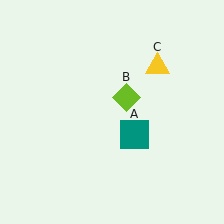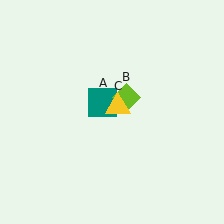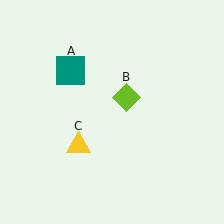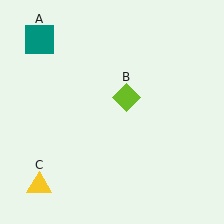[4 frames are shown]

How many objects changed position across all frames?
2 objects changed position: teal square (object A), yellow triangle (object C).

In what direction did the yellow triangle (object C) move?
The yellow triangle (object C) moved down and to the left.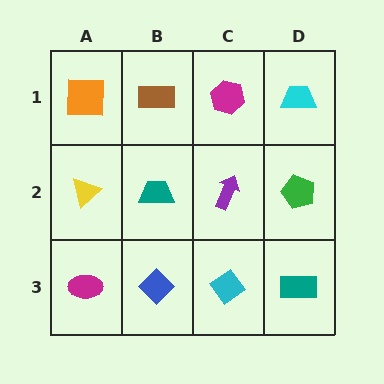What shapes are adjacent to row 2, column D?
A cyan trapezoid (row 1, column D), a teal rectangle (row 3, column D), a purple arrow (row 2, column C).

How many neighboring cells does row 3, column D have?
2.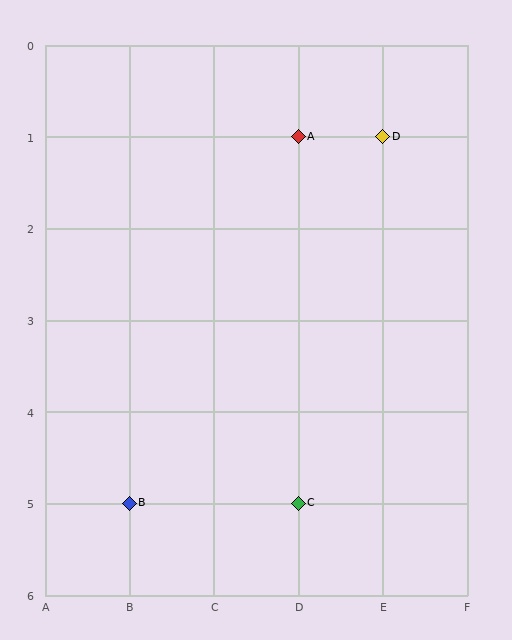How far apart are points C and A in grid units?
Points C and A are 4 rows apart.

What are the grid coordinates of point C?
Point C is at grid coordinates (D, 5).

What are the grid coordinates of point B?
Point B is at grid coordinates (B, 5).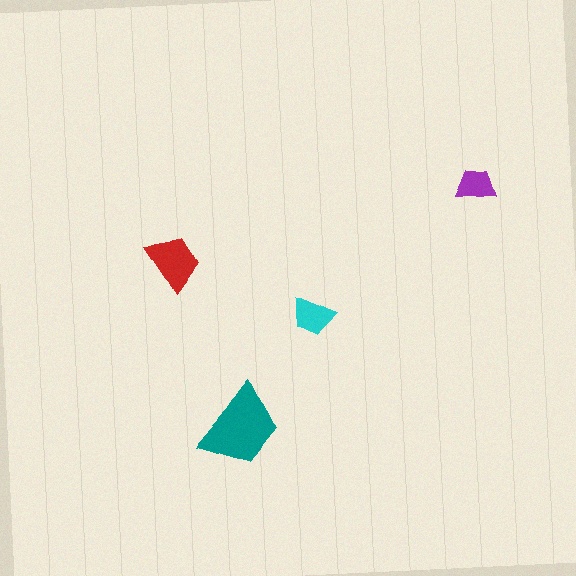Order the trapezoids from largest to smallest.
the teal one, the red one, the cyan one, the purple one.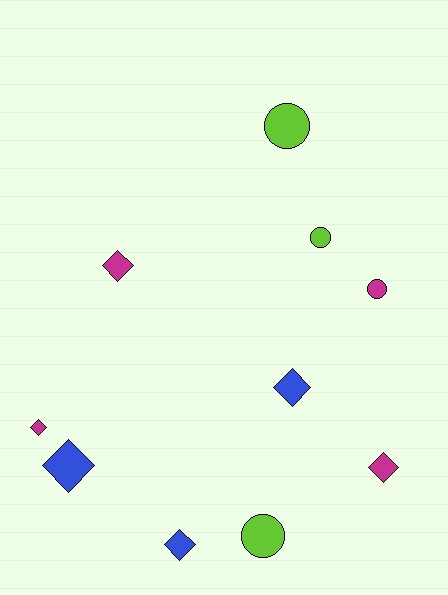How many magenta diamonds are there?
There are 3 magenta diamonds.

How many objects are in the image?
There are 10 objects.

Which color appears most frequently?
Magenta, with 4 objects.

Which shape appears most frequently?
Diamond, with 6 objects.